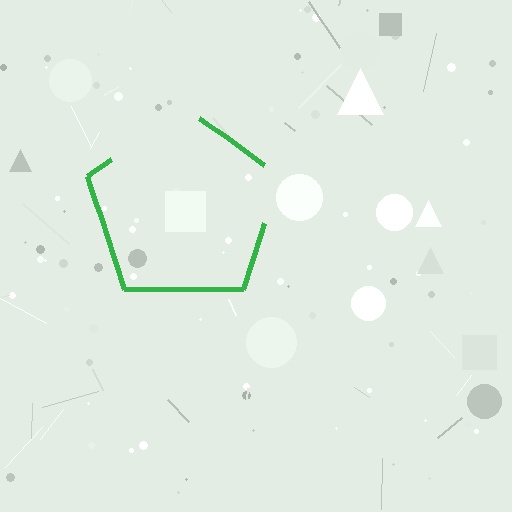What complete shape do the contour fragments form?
The contour fragments form a pentagon.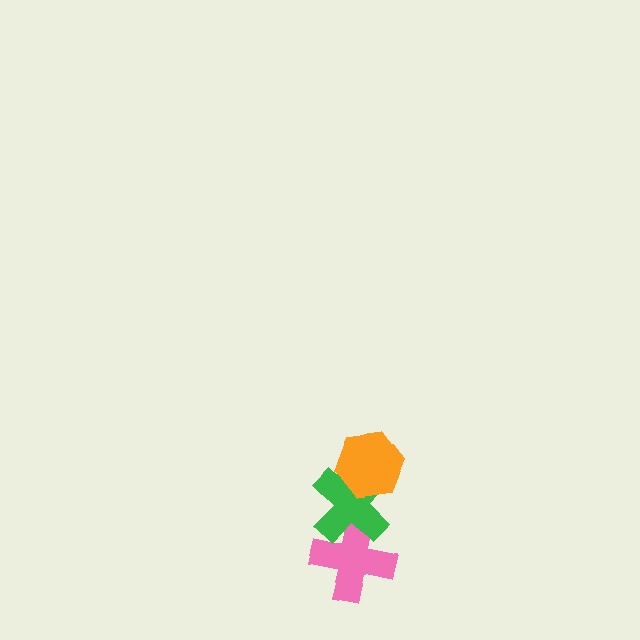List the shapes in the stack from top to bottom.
From top to bottom: the orange hexagon, the green cross, the pink cross.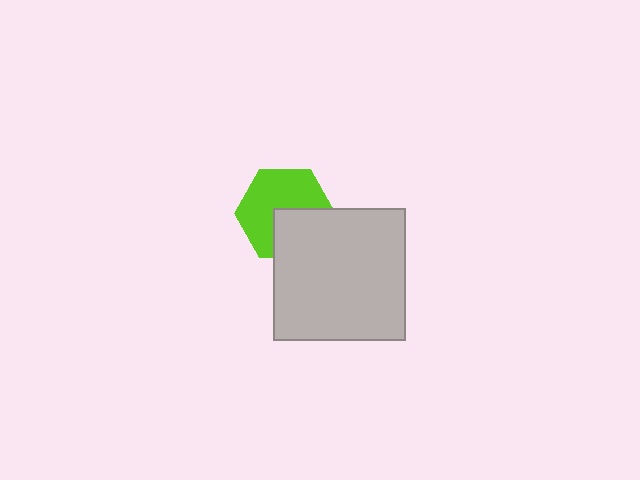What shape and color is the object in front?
The object in front is a light gray square.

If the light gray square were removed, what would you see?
You would see the complete lime hexagon.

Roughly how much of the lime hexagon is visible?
About half of it is visible (roughly 62%).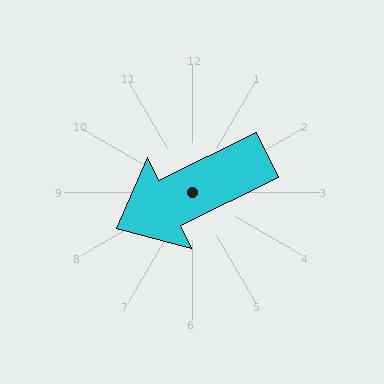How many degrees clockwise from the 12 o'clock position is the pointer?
Approximately 244 degrees.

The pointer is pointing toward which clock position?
Roughly 8 o'clock.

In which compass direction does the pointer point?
Southwest.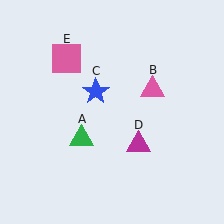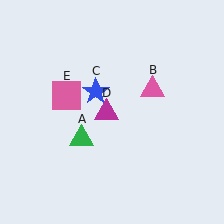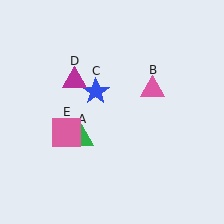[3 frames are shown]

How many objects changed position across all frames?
2 objects changed position: magenta triangle (object D), pink square (object E).